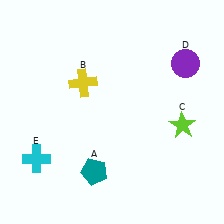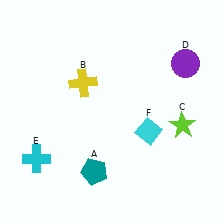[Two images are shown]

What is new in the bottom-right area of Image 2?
A cyan diamond (F) was added in the bottom-right area of Image 2.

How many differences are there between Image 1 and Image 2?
There is 1 difference between the two images.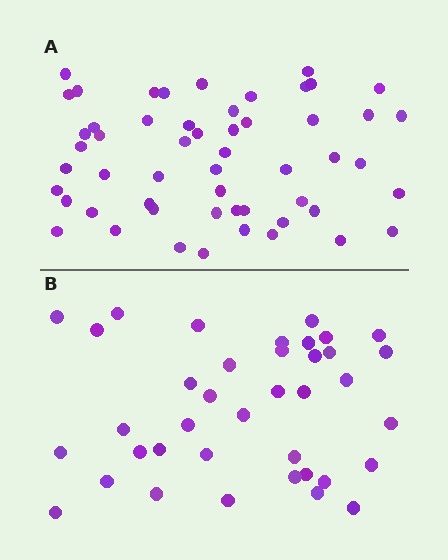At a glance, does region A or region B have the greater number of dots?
Region A (the top region) has more dots.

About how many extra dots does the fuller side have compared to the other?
Region A has approximately 15 more dots than region B.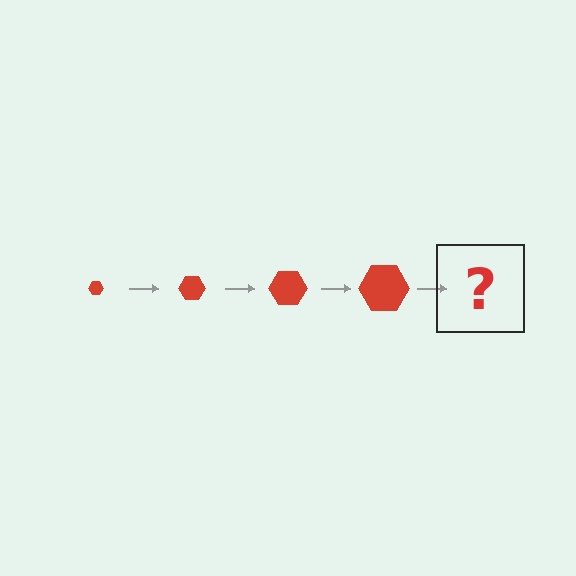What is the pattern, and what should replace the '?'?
The pattern is that the hexagon gets progressively larger each step. The '?' should be a red hexagon, larger than the previous one.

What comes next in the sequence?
The next element should be a red hexagon, larger than the previous one.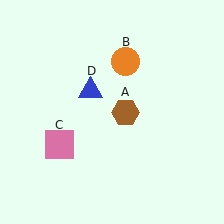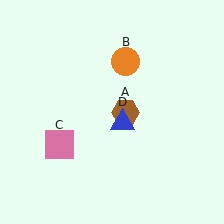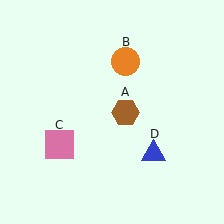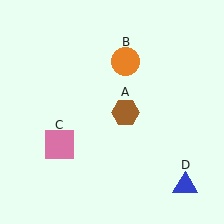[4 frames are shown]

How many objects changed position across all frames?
1 object changed position: blue triangle (object D).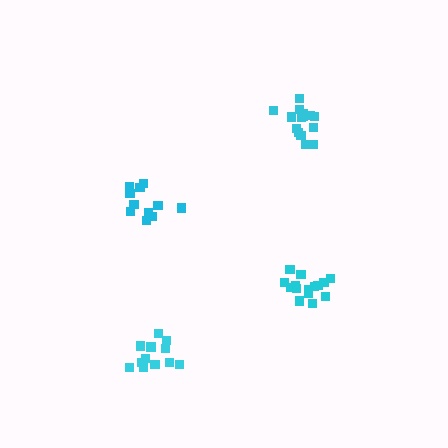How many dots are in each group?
Group 1: 15 dots, Group 2: 16 dots, Group 3: 13 dots, Group 4: 13 dots (57 total).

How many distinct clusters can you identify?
There are 4 distinct clusters.